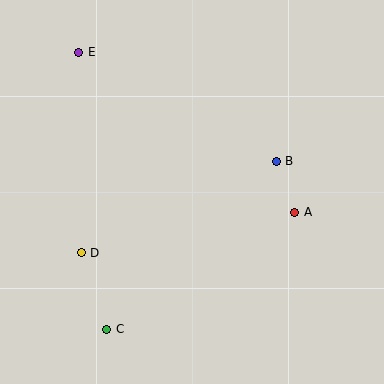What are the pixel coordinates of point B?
Point B is at (276, 161).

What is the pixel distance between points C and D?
The distance between C and D is 81 pixels.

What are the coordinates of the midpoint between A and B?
The midpoint between A and B is at (286, 187).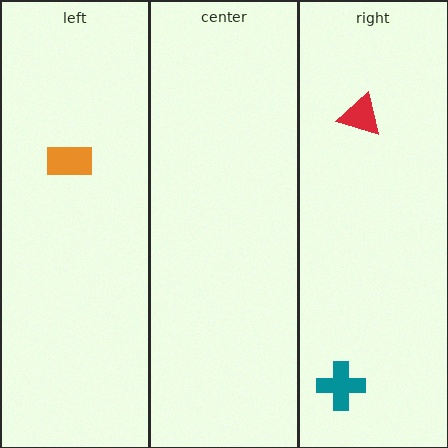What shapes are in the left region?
The orange rectangle.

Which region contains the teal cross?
The right region.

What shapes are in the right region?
The red triangle, the teal cross.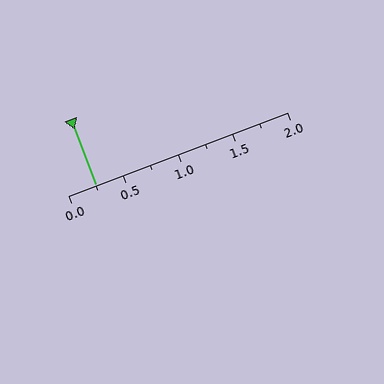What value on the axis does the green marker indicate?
The marker indicates approximately 0.25.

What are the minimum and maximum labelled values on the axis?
The axis runs from 0.0 to 2.0.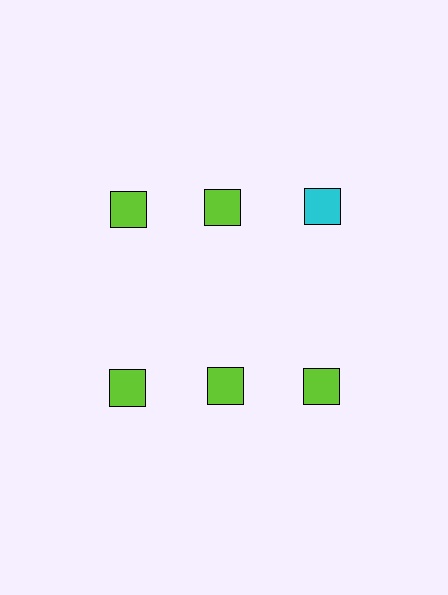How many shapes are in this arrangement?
There are 6 shapes arranged in a grid pattern.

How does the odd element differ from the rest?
It has a different color: cyan instead of lime.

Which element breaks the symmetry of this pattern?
The cyan square in the top row, center column breaks the symmetry. All other shapes are lime squares.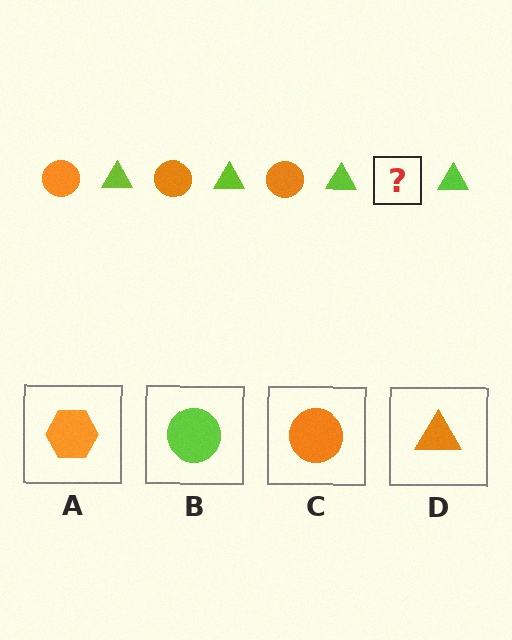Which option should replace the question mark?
Option C.